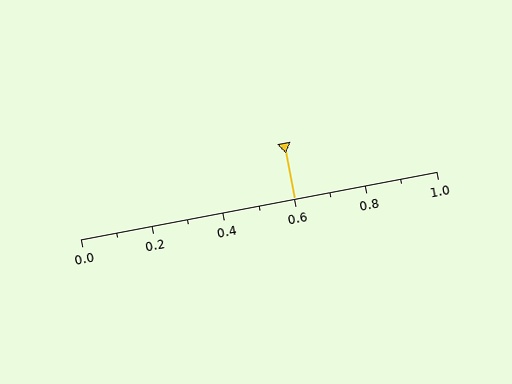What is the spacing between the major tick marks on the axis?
The major ticks are spaced 0.2 apart.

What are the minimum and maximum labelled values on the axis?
The axis runs from 0.0 to 1.0.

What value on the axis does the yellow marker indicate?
The marker indicates approximately 0.6.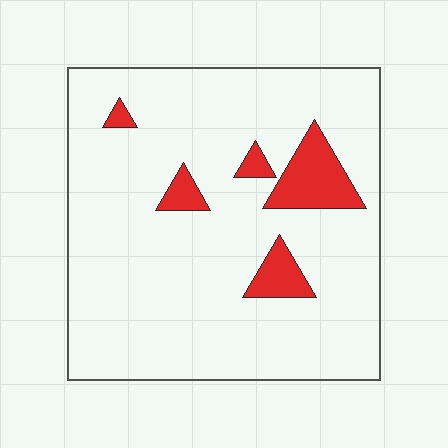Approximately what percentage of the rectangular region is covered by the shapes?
Approximately 10%.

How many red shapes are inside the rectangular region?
5.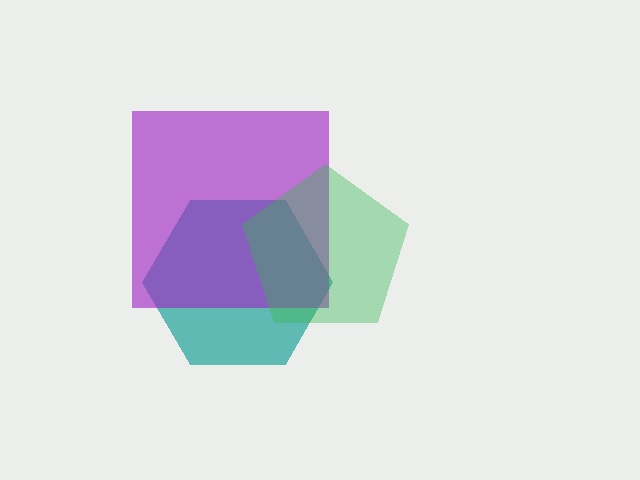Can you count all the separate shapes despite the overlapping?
Yes, there are 3 separate shapes.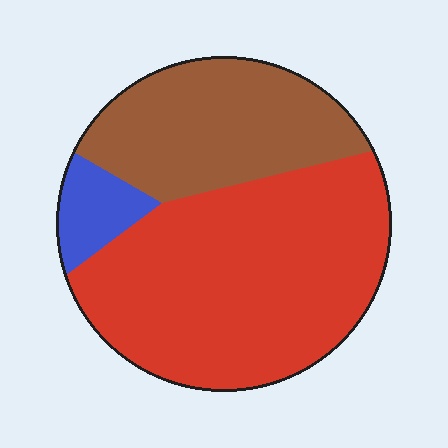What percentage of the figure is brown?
Brown covers about 30% of the figure.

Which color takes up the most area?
Red, at roughly 60%.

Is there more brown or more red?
Red.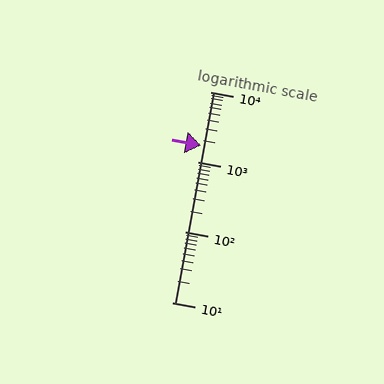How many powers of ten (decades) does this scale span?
The scale spans 3 decades, from 10 to 10000.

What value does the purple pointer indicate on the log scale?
The pointer indicates approximately 1700.